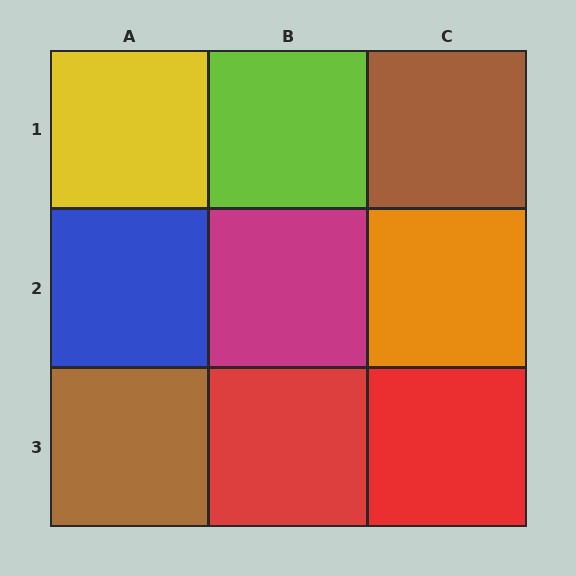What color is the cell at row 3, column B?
Red.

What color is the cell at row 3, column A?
Brown.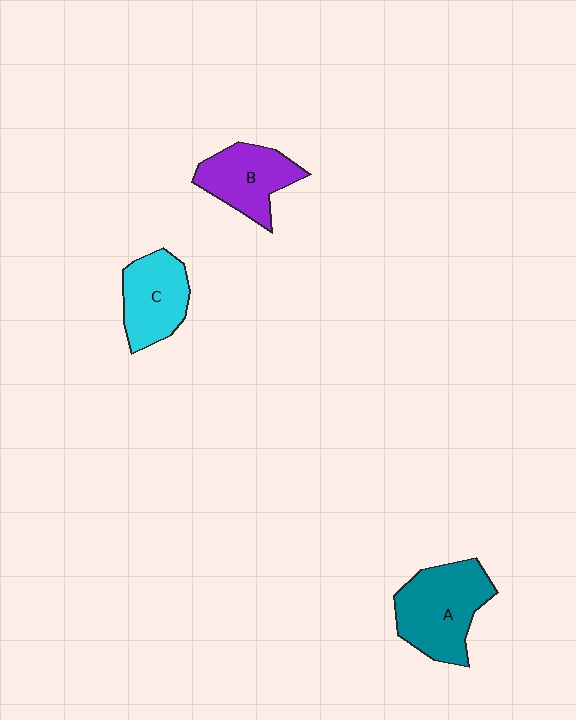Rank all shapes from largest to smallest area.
From largest to smallest: A (teal), B (purple), C (cyan).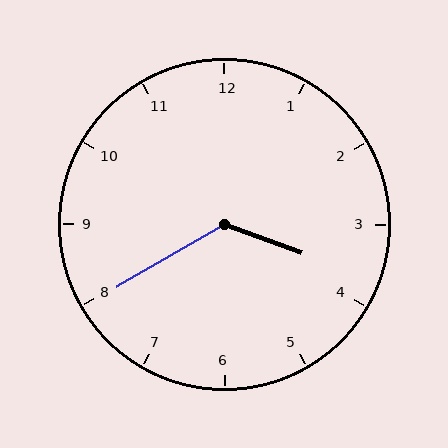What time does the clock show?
3:40.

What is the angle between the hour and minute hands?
Approximately 130 degrees.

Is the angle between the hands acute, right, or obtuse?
It is obtuse.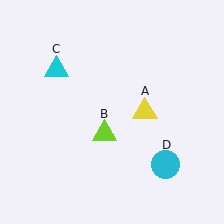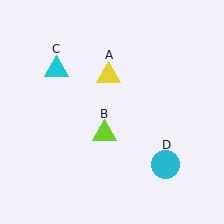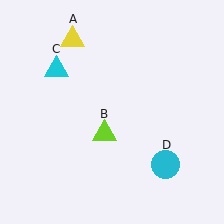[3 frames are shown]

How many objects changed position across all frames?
1 object changed position: yellow triangle (object A).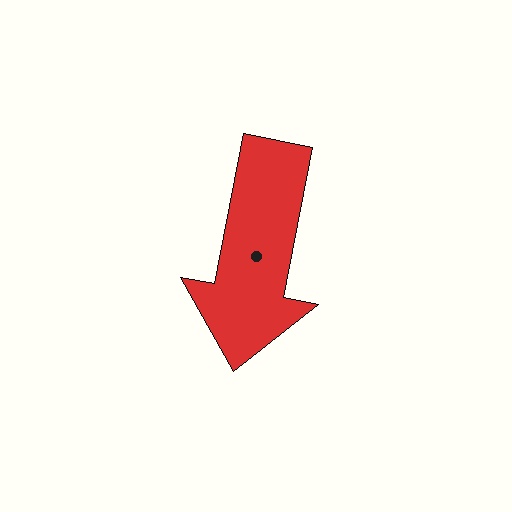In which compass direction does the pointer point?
South.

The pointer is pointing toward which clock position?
Roughly 6 o'clock.